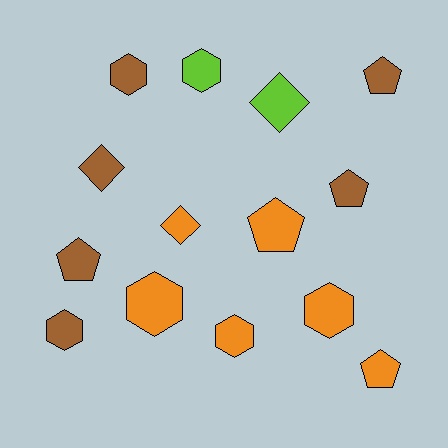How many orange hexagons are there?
There are 3 orange hexagons.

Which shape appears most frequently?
Hexagon, with 6 objects.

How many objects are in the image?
There are 14 objects.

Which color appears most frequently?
Orange, with 6 objects.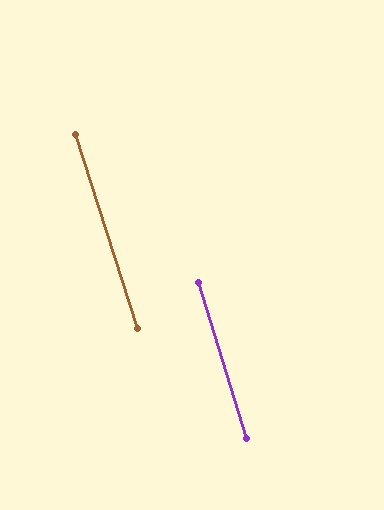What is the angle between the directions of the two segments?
Approximately 0 degrees.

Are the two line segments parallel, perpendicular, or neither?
Parallel — their directions differ by only 0.5°.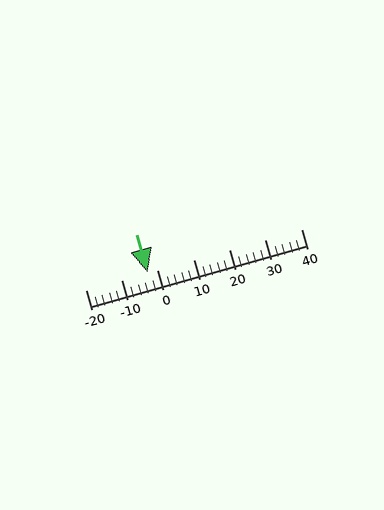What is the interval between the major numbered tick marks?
The major tick marks are spaced 10 units apart.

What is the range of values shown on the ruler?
The ruler shows values from -20 to 40.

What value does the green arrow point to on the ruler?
The green arrow points to approximately -3.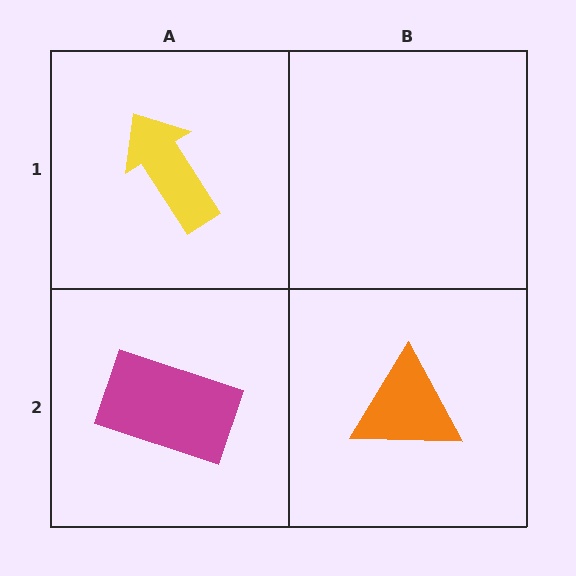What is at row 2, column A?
A magenta rectangle.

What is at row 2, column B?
An orange triangle.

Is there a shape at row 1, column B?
No, that cell is empty.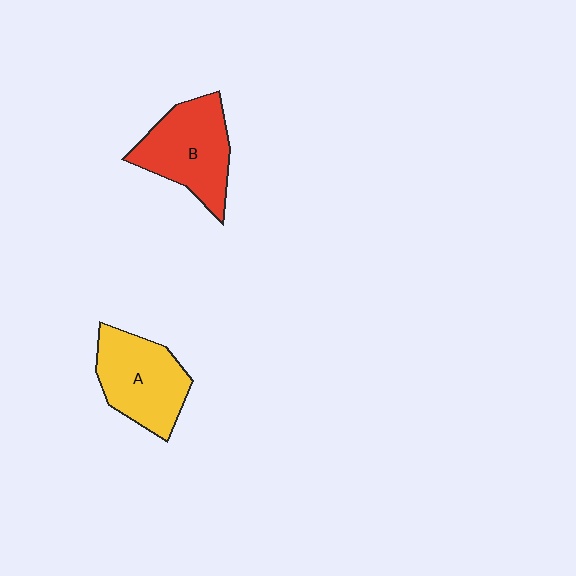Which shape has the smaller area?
Shape A (yellow).